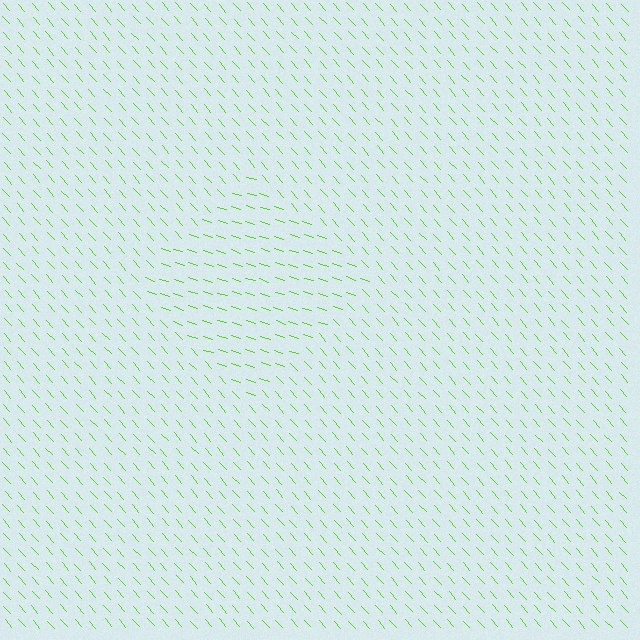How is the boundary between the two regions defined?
The boundary is defined purely by a change in line orientation (approximately 30 degrees difference). All lines are the same color and thickness.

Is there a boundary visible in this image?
Yes, there is a texture boundary formed by a change in line orientation.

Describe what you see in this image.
The image is filled with small lime line segments. A diamond region in the image has lines oriented differently from the surrounding lines, creating a visible texture boundary.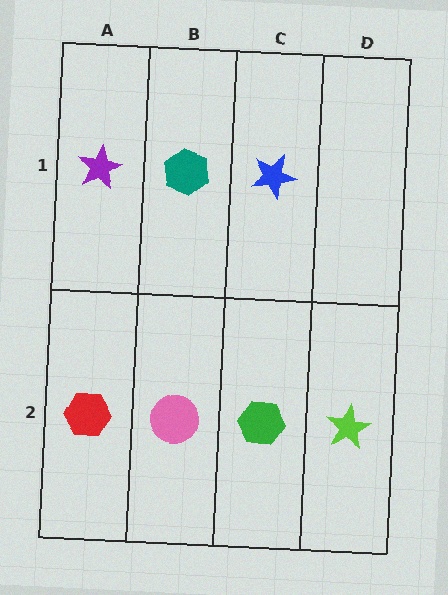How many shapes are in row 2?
4 shapes.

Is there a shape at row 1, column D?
No, that cell is empty.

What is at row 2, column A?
A red hexagon.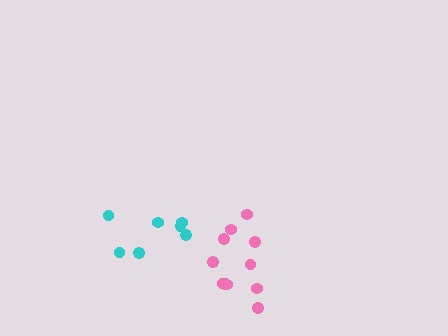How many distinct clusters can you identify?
There are 2 distinct clusters.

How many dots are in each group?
Group 1: 7 dots, Group 2: 11 dots (18 total).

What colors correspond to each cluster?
The clusters are colored: cyan, pink.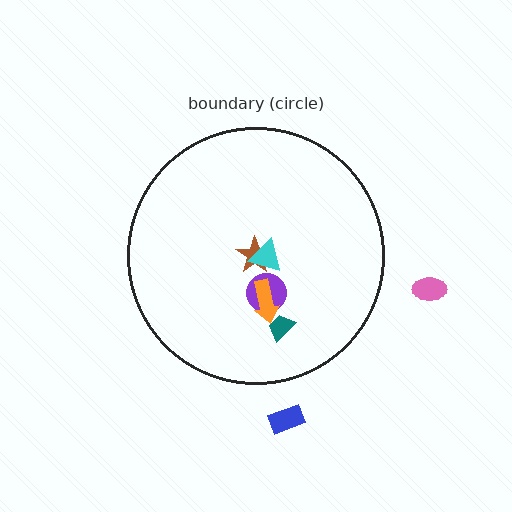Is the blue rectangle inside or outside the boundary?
Outside.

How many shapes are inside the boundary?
5 inside, 2 outside.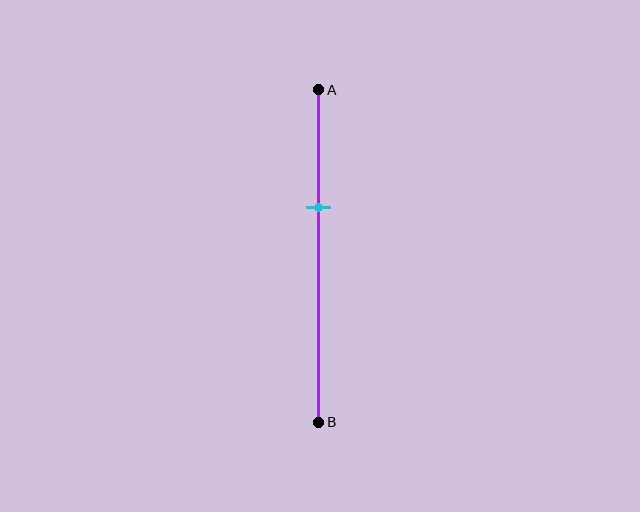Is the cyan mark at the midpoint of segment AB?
No, the mark is at about 35% from A, not at the 50% midpoint.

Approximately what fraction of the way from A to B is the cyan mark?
The cyan mark is approximately 35% of the way from A to B.